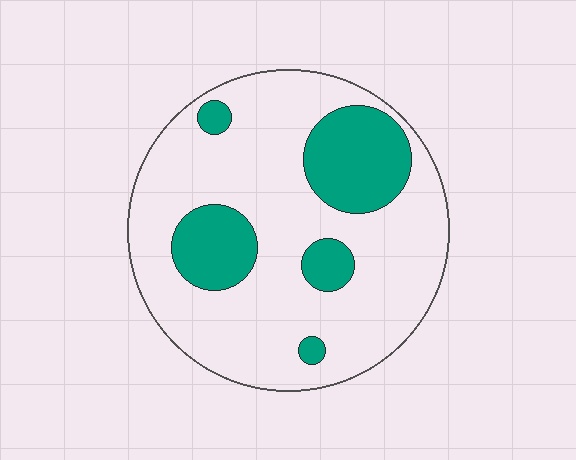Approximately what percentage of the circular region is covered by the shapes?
Approximately 25%.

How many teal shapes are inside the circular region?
5.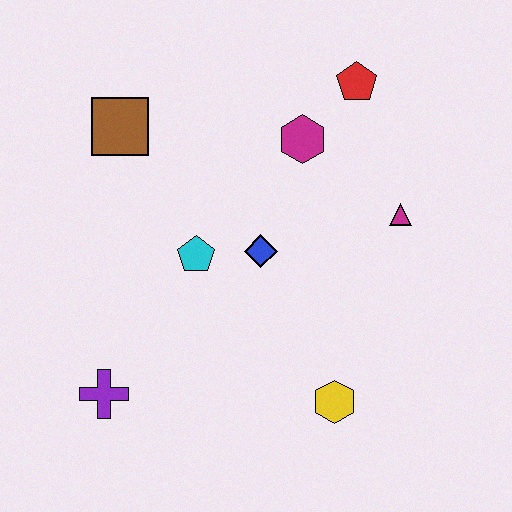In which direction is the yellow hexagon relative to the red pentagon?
The yellow hexagon is below the red pentagon.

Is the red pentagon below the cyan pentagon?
No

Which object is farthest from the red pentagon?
The purple cross is farthest from the red pentagon.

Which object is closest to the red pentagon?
The magenta hexagon is closest to the red pentagon.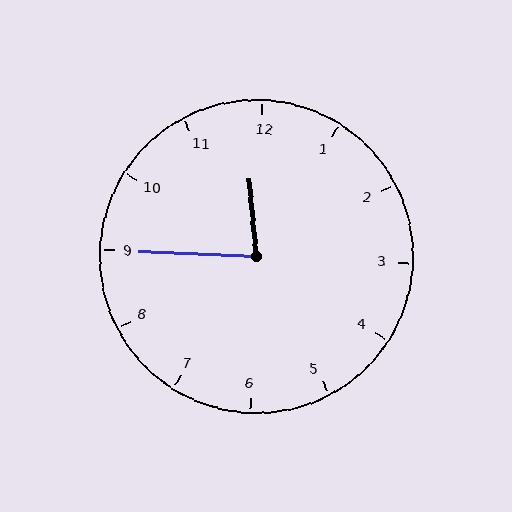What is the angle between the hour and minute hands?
Approximately 82 degrees.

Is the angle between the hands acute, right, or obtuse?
It is acute.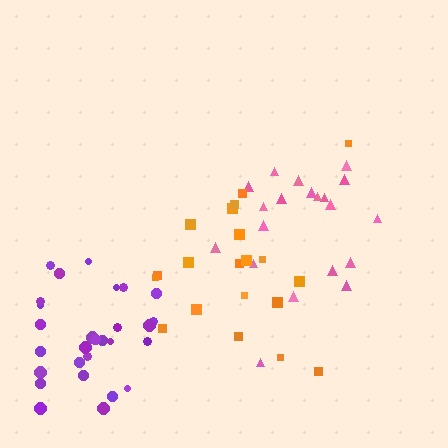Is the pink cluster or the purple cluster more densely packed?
Purple.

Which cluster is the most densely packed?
Purple.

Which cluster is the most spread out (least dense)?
Pink.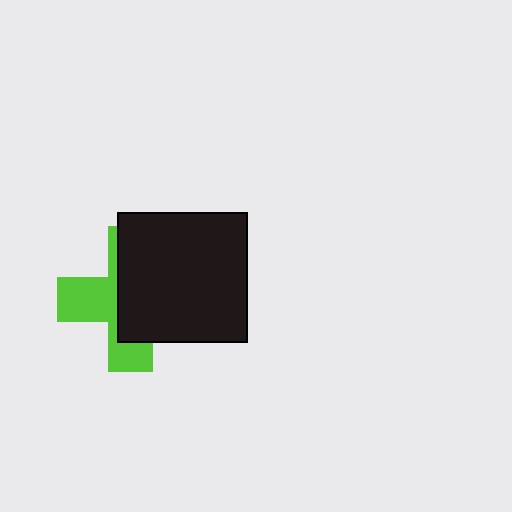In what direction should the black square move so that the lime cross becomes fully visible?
The black square should move right. That is the shortest direction to clear the overlap and leave the lime cross fully visible.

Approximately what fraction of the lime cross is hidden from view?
Roughly 58% of the lime cross is hidden behind the black square.